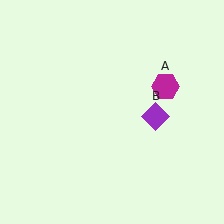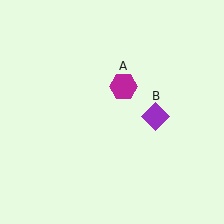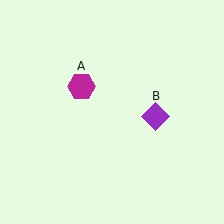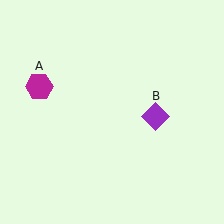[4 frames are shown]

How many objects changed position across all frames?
1 object changed position: magenta hexagon (object A).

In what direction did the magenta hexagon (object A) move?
The magenta hexagon (object A) moved left.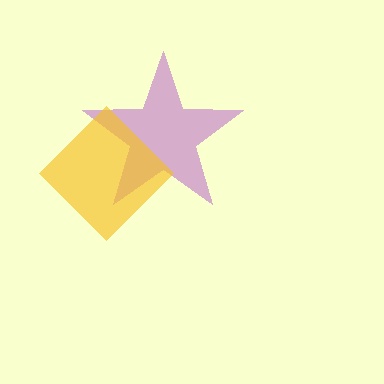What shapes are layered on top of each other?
The layered shapes are: a purple star, a yellow diamond.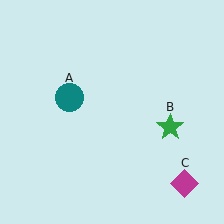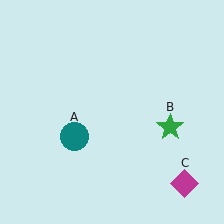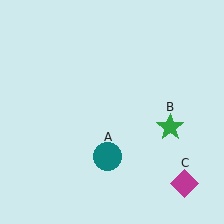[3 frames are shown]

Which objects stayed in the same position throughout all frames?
Green star (object B) and magenta diamond (object C) remained stationary.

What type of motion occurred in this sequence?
The teal circle (object A) rotated counterclockwise around the center of the scene.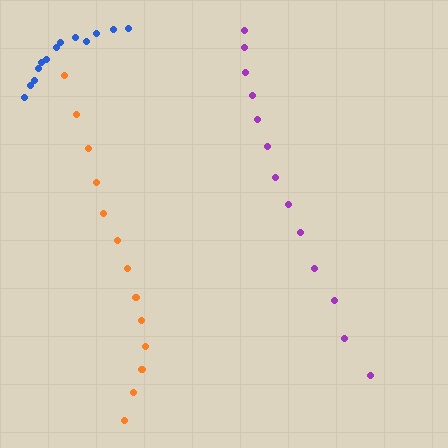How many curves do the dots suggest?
There are 3 distinct paths.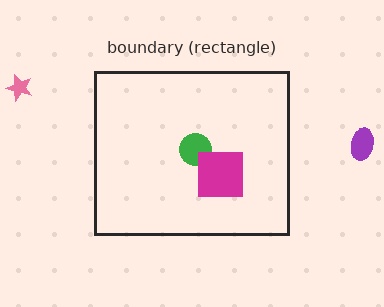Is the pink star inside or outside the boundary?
Outside.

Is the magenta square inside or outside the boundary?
Inside.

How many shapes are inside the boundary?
2 inside, 2 outside.